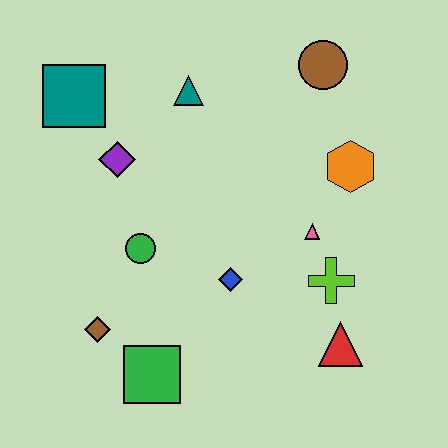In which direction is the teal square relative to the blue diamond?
The teal square is above the blue diamond.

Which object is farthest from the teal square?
The red triangle is farthest from the teal square.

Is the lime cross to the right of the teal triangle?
Yes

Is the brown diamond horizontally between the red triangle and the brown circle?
No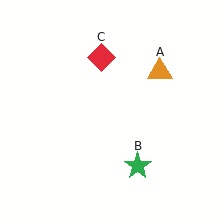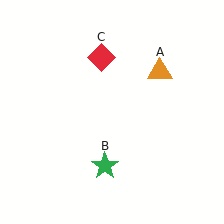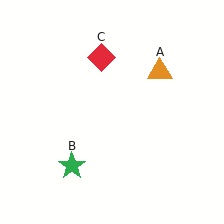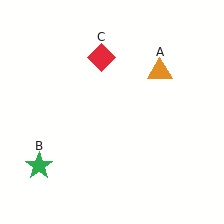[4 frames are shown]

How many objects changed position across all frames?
1 object changed position: green star (object B).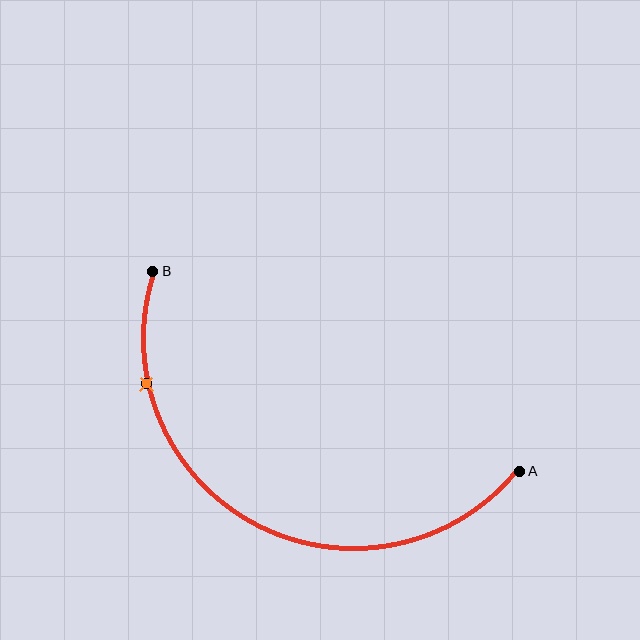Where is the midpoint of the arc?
The arc midpoint is the point on the curve farthest from the straight line joining A and B. It sits below that line.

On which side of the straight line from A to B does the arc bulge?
The arc bulges below the straight line connecting A and B.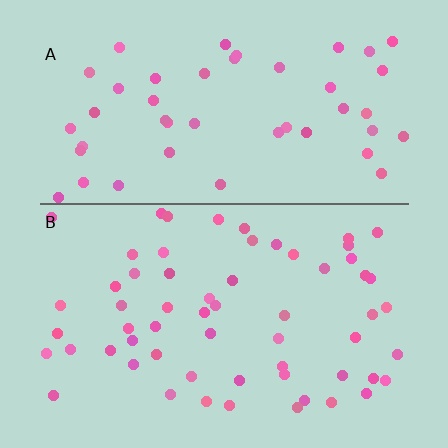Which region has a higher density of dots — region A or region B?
B (the bottom).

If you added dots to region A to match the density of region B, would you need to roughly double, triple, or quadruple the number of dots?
Approximately double.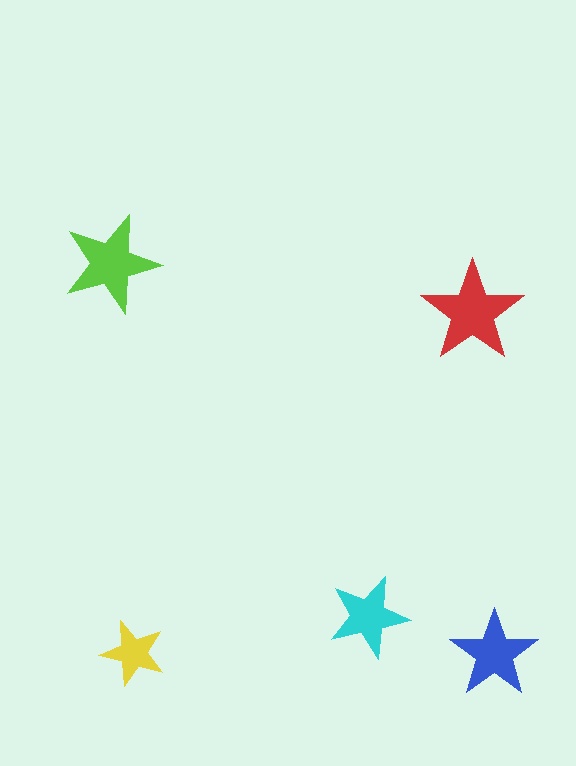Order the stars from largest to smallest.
the red one, the lime one, the blue one, the cyan one, the yellow one.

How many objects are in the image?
There are 5 objects in the image.